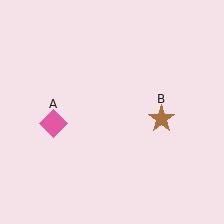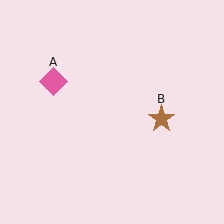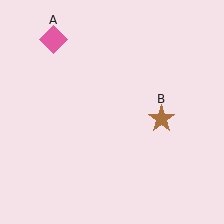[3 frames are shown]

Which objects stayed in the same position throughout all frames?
Brown star (object B) remained stationary.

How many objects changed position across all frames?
1 object changed position: pink diamond (object A).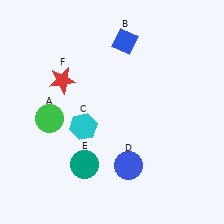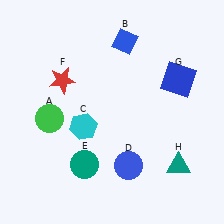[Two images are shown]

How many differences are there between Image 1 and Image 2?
There are 2 differences between the two images.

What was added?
A blue square (G), a teal triangle (H) were added in Image 2.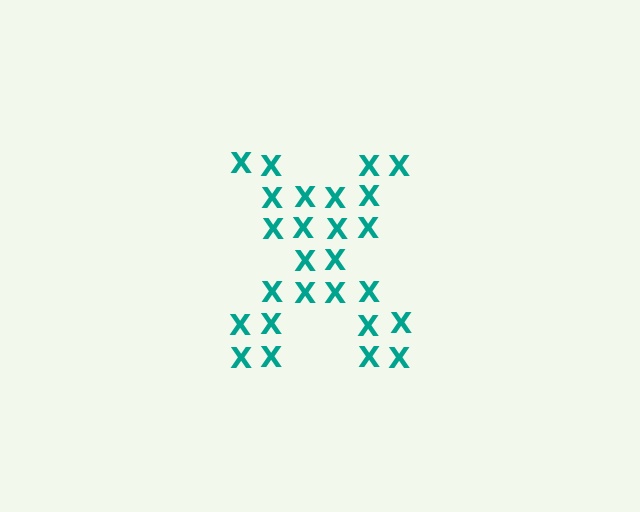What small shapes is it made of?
It is made of small letter X's.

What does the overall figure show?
The overall figure shows the letter X.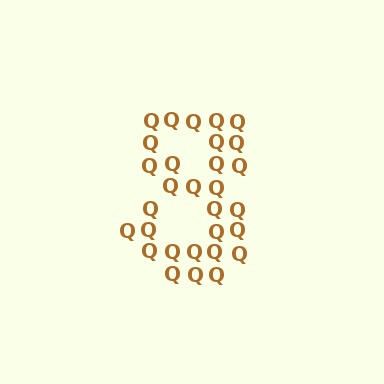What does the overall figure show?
The overall figure shows the digit 8.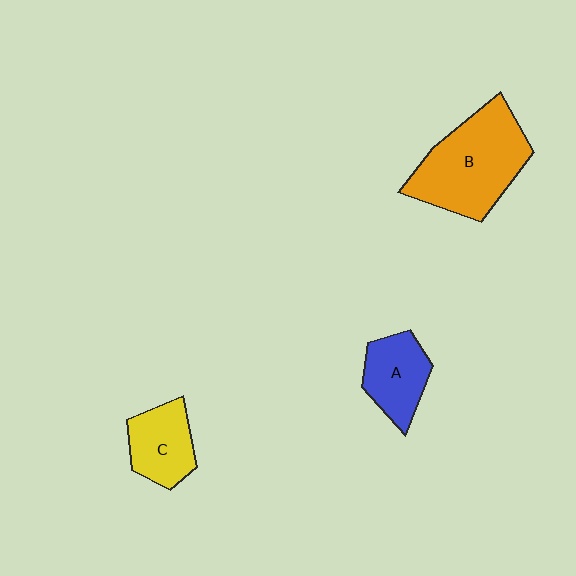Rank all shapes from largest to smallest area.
From largest to smallest: B (orange), A (blue), C (yellow).